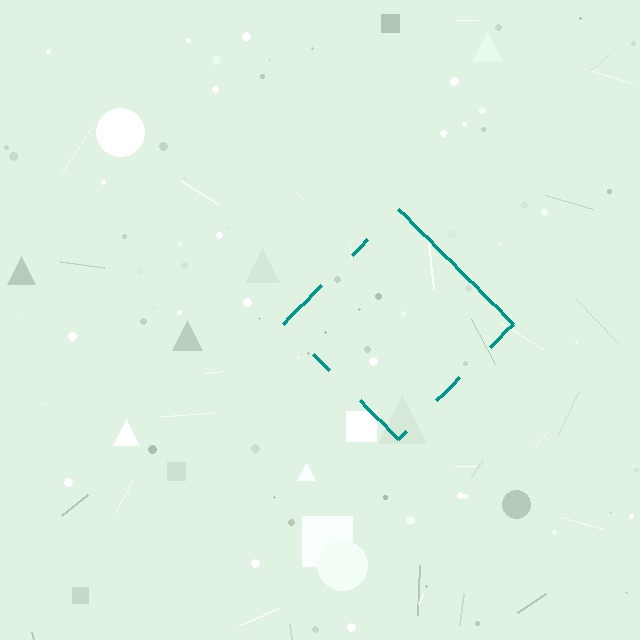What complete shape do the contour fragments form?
The contour fragments form a diamond.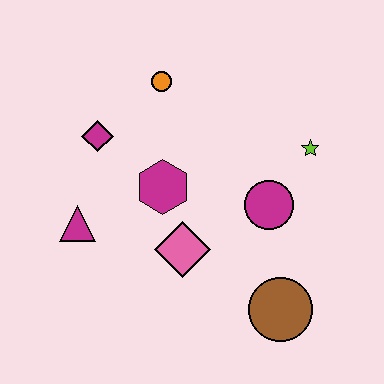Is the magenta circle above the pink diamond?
Yes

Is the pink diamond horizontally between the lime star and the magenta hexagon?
Yes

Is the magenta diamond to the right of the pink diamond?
No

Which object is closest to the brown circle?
The magenta circle is closest to the brown circle.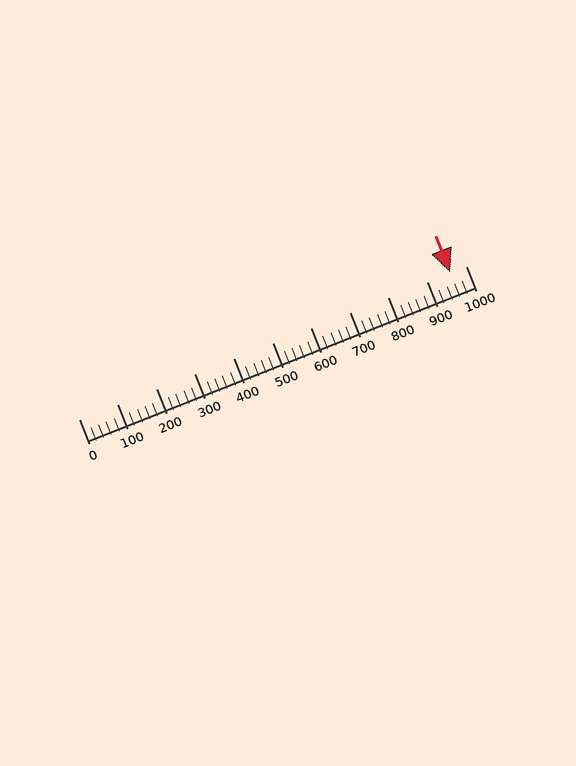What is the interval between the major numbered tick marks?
The major tick marks are spaced 100 units apart.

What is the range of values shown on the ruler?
The ruler shows values from 0 to 1000.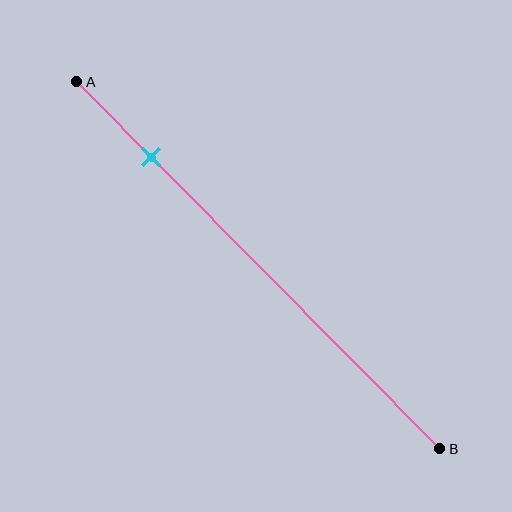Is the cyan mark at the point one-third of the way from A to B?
No, the mark is at about 20% from A, not at the 33% one-third point.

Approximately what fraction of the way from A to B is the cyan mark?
The cyan mark is approximately 20% of the way from A to B.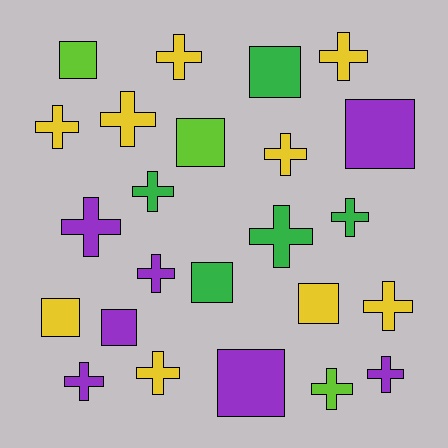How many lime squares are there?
There are 2 lime squares.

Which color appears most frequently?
Yellow, with 9 objects.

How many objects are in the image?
There are 24 objects.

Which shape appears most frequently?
Cross, with 15 objects.